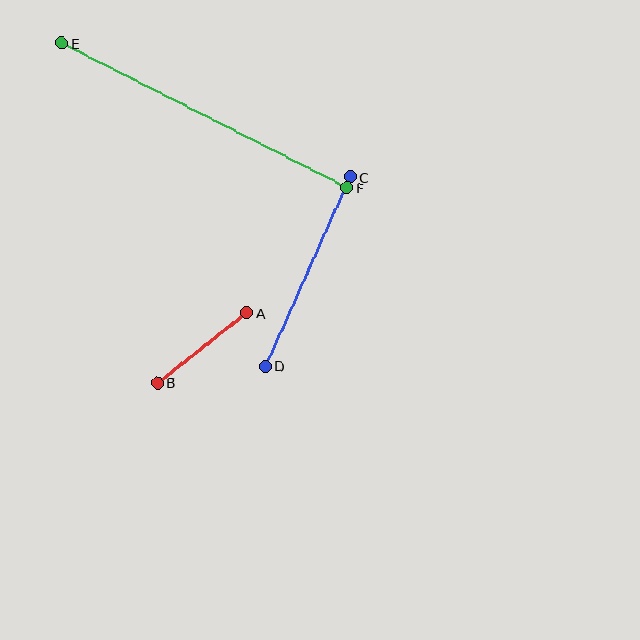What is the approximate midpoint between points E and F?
The midpoint is at approximately (204, 115) pixels.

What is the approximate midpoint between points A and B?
The midpoint is at approximately (202, 348) pixels.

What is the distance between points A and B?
The distance is approximately 114 pixels.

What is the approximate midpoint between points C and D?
The midpoint is at approximately (308, 271) pixels.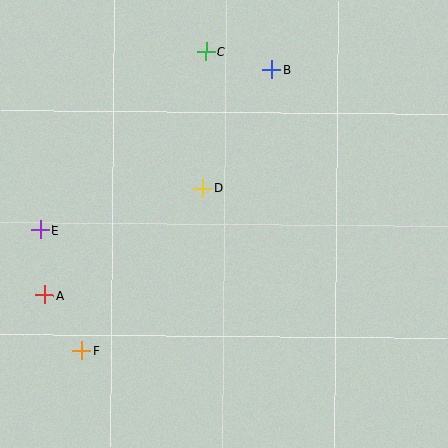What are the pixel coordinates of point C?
Point C is at (206, 51).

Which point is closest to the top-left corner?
Point C is closest to the top-left corner.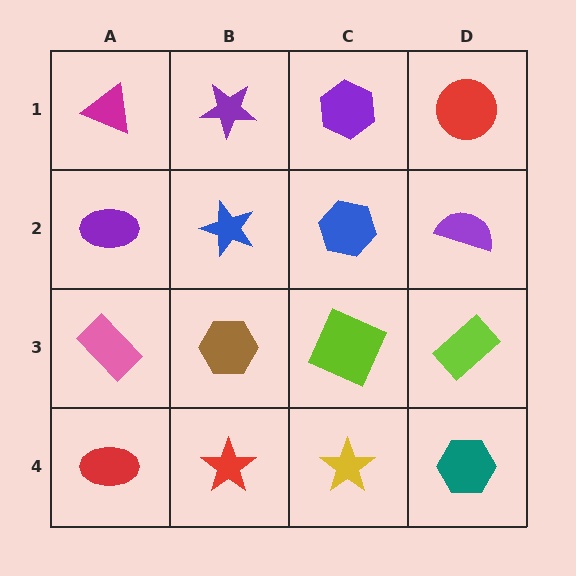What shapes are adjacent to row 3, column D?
A purple semicircle (row 2, column D), a teal hexagon (row 4, column D), a lime square (row 3, column C).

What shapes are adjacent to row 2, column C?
A purple hexagon (row 1, column C), a lime square (row 3, column C), a blue star (row 2, column B), a purple semicircle (row 2, column D).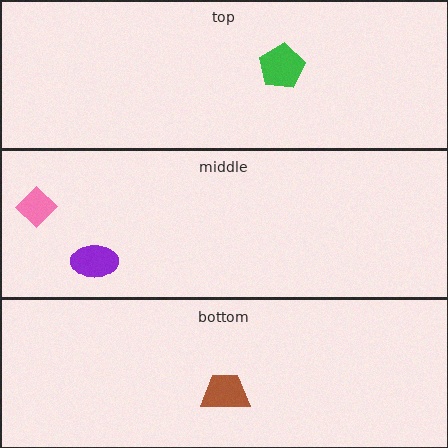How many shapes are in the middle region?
2.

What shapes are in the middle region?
The pink diamond, the purple ellipse.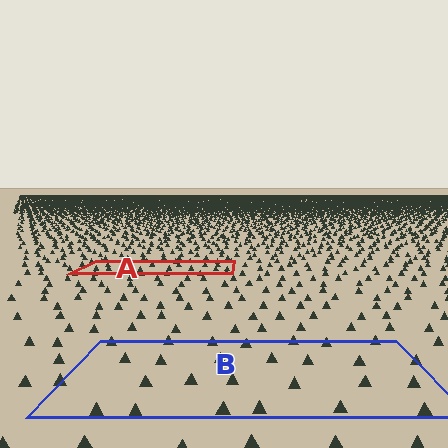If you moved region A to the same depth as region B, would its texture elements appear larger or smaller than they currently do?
They would appear larger. At a closer depth, the same texture elements are projected at a bigger on-screen size.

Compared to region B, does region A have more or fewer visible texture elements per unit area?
Region A has more texture elements per unit area — they are packed more densely because it is farther away.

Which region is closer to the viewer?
Region B is closer. The texture elements there are larger and more spread out.